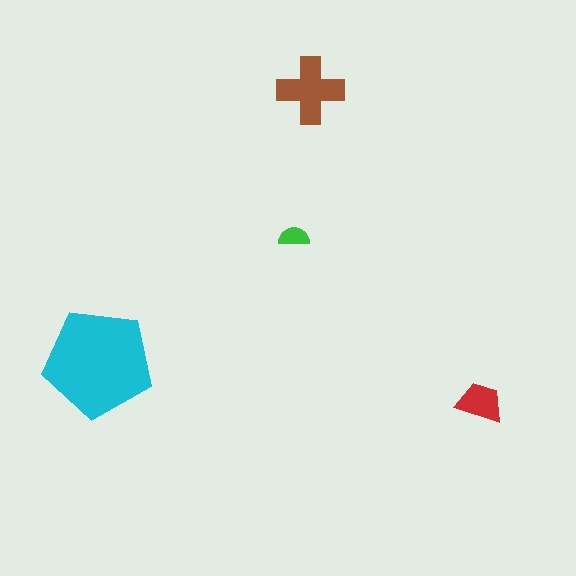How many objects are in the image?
There are 4 objects in the image.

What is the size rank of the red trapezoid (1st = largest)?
3rd.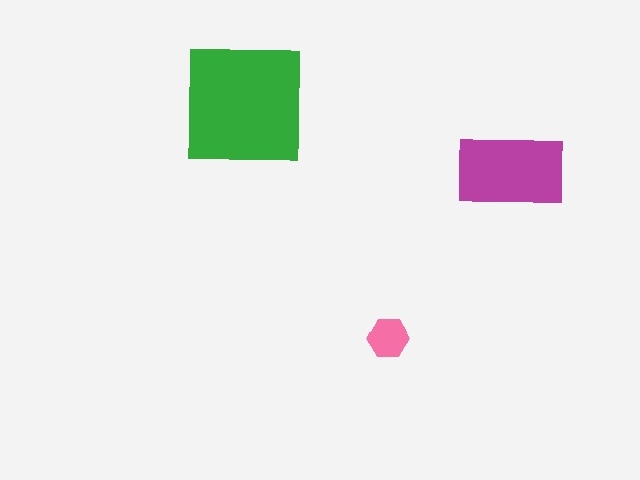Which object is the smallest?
The pink hexagon.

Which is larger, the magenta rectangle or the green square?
The green square.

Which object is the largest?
The green square.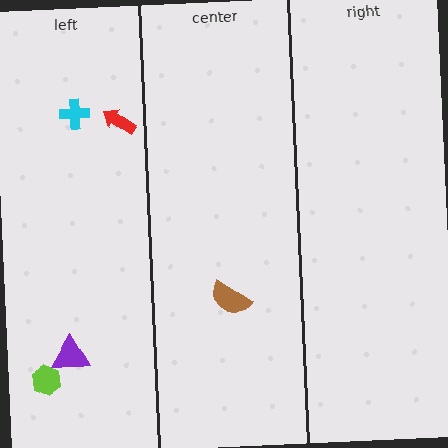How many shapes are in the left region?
4.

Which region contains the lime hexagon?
The left region.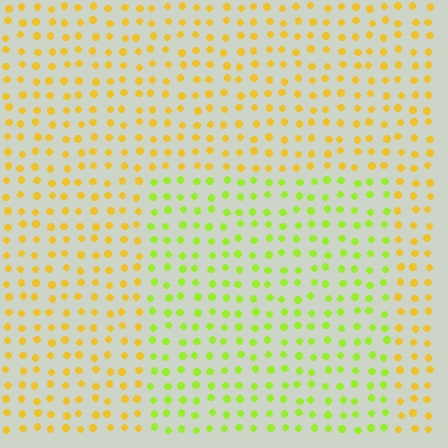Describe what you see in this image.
The image is filled with small yellow elements in a uniform arrangement. A rectangle-shaped region is visible where the elements are tinted to a slightly different hue, forming a subtle color boundary.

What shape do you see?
I see a rectangle.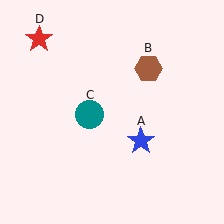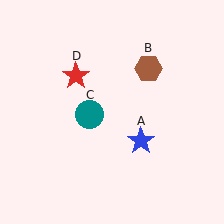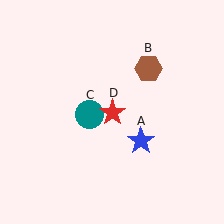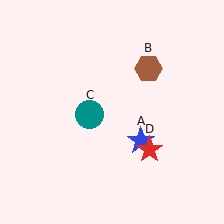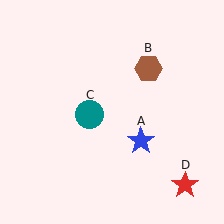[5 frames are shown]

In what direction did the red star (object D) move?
The red star (object D) moved down and to the right.